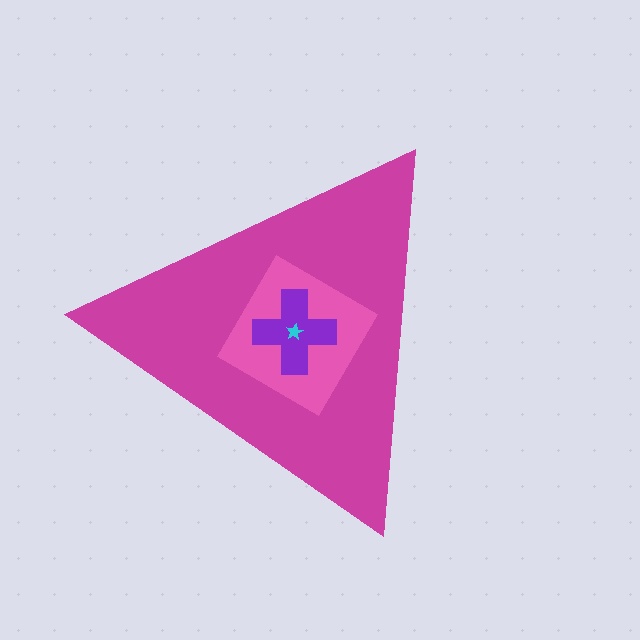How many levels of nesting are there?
4.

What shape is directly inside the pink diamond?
The purple cross.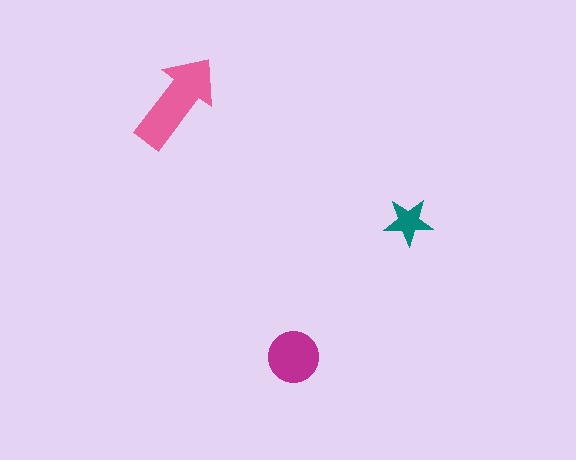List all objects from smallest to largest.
The teal star, the magenta circle, the pink arrow.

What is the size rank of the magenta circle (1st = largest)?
2nd.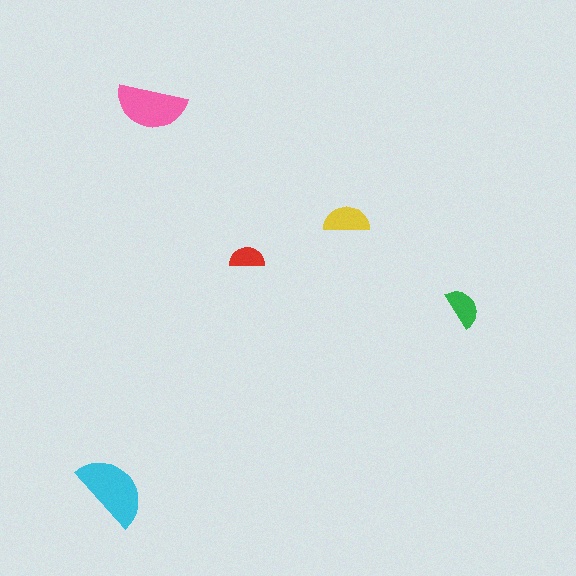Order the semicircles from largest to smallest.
the cyan one, the pink one, the yellow one, the green one, the red one.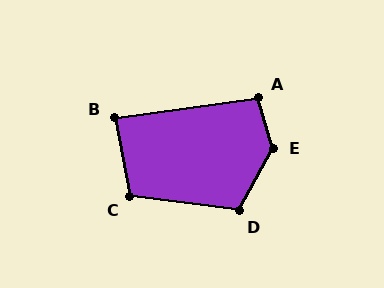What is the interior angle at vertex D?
Approximately 112 degrees (obtuse).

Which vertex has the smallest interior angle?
B, at approximately 87 degrees.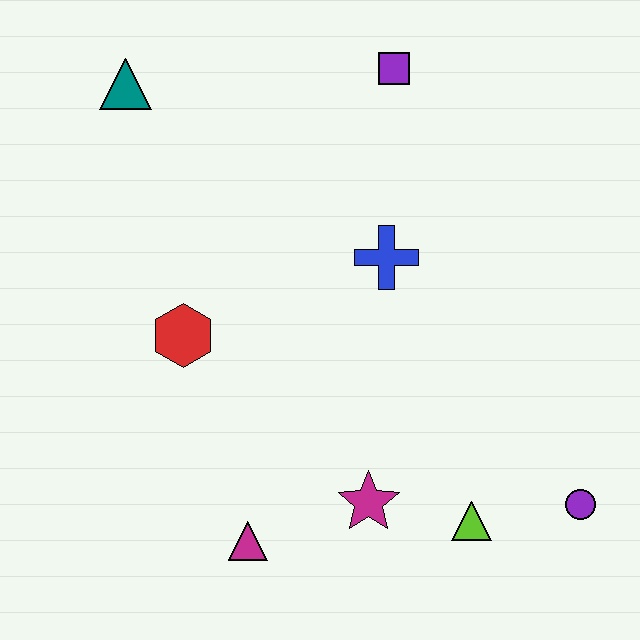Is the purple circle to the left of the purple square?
No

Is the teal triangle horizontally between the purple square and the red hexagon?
No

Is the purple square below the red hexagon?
No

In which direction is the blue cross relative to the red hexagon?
The blue cross is to the right of the red hexagon.